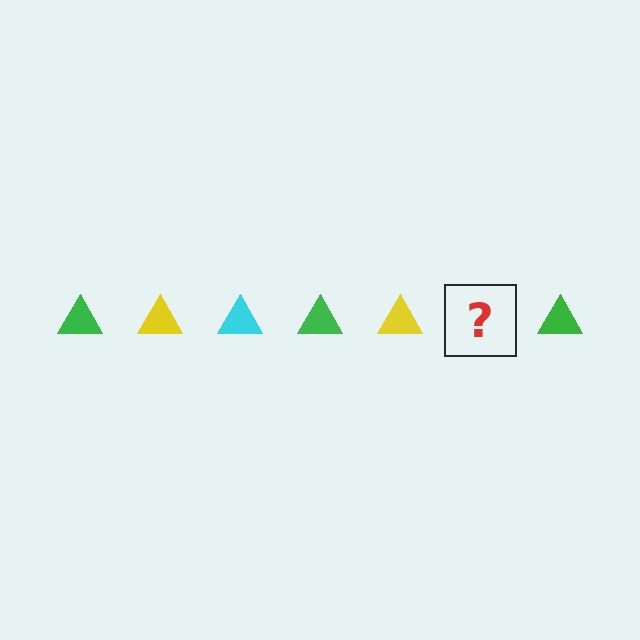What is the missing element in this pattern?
The missing element is a cyan triangle.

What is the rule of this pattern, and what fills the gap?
The rule is that the pattern cycles through green, yellow, cyan triangles. The gap should be filled with a cyan triangle.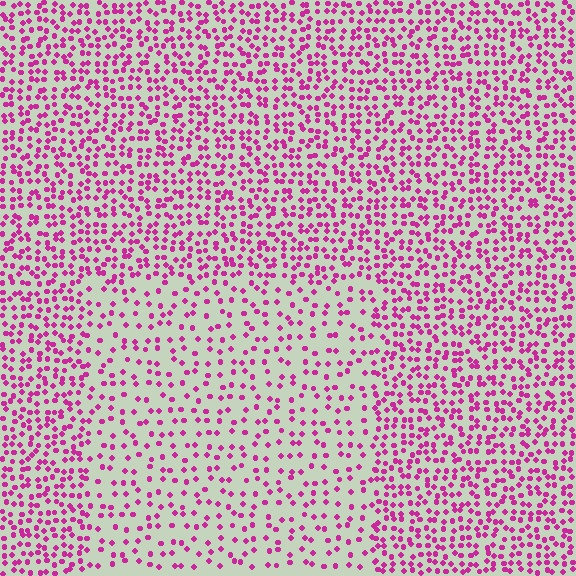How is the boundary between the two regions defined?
The boundary is defined by a change in element density (approximately 2.0x ratio). All elements are the same color, size, and shape.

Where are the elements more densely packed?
The elements are more densely packed outside the rectangle boundary.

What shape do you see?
I see a rectangle.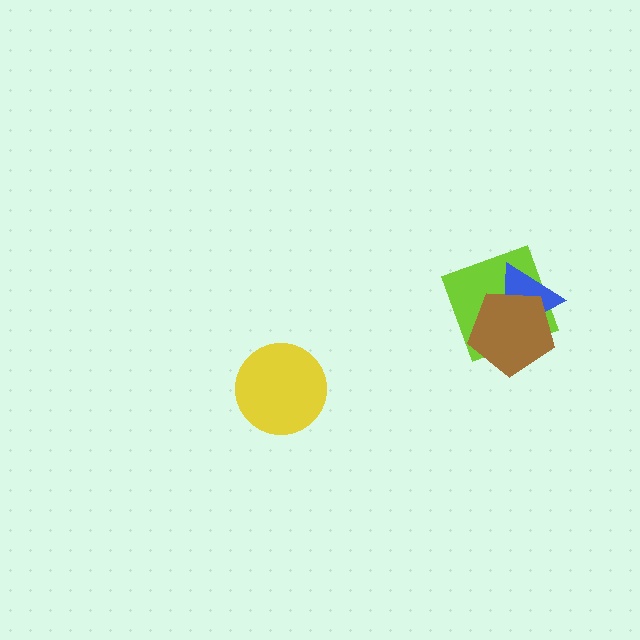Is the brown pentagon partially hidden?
No, no other shape covers it.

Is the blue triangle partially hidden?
Yes, it is partially covered by another shape.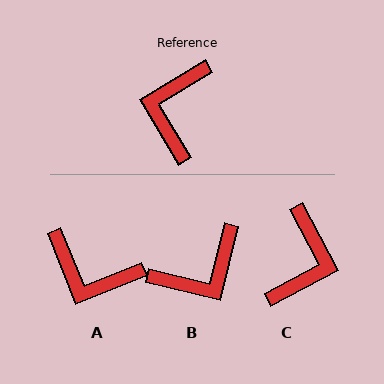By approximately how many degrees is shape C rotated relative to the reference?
Approximately 178 degrees counter-clockwise.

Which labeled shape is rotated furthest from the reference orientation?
C, about 178 degrees away.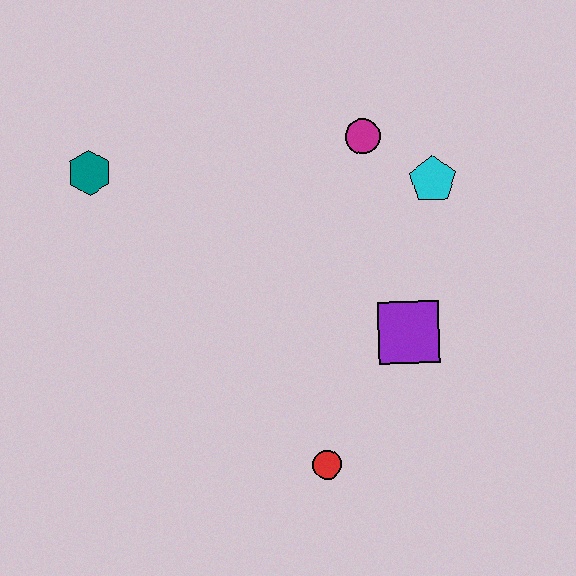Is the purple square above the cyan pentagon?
No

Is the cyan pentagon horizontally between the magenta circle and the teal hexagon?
No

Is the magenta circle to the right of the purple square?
No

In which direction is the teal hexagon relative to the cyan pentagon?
The teal hexagon is to the left of the cyan pentagon.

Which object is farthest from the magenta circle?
The red circle is farthest from the magenta circle.